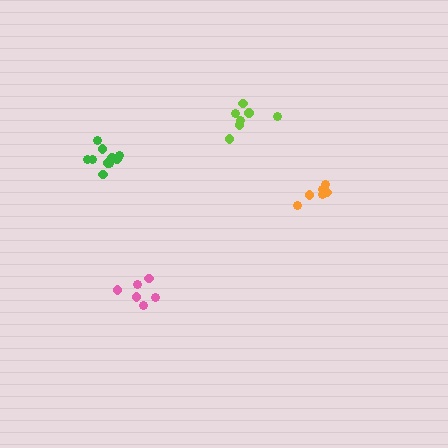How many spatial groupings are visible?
There are 4 spatial groupings.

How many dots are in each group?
Group 1: 6 dots, Group 2: 6 dots, Group 3: 10 dots, Group 4: 7 dots (29 total).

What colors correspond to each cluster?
The clusters are colored: pink, orange, green, lime.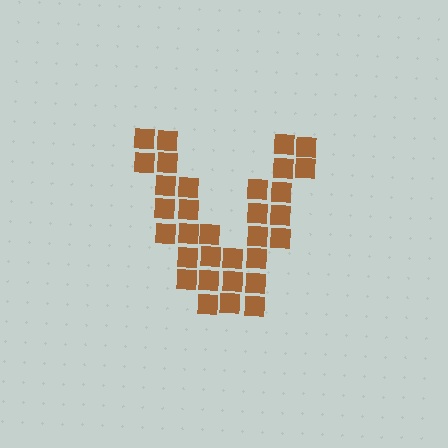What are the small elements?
The small elements are squares.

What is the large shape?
The large shape is the letter V.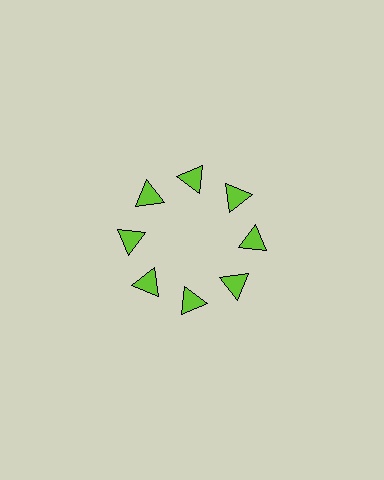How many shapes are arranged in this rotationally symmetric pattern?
There are 8 shapes, arranged in 8 groups of 1.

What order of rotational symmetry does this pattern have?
This pattern has 8-fold rotational symmetry.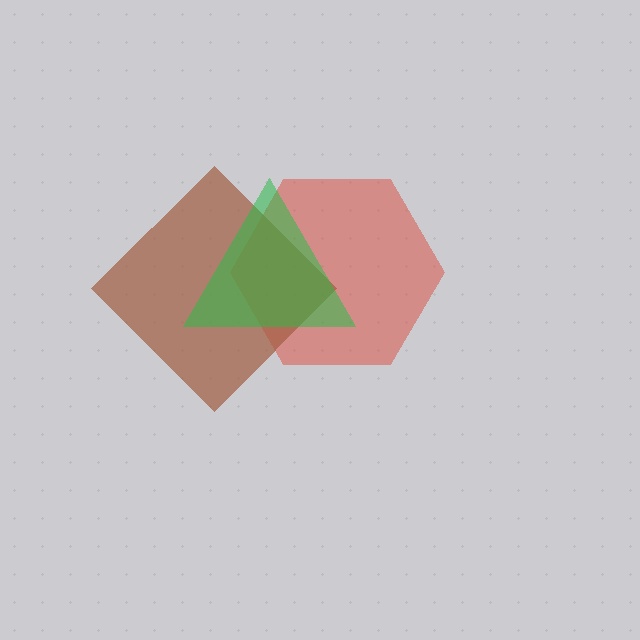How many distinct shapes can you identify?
There are 3 distinct shapes: a red hexagon, a brown diamond, a green triangle.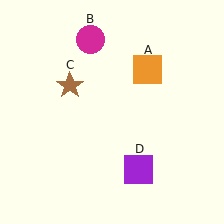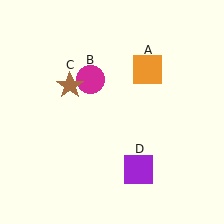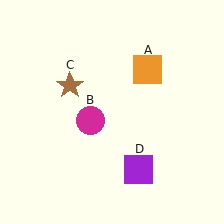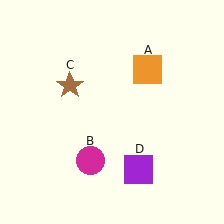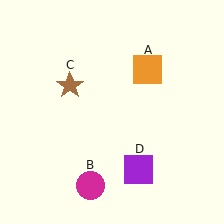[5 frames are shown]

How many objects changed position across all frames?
1 object changed position: magenta circle (object B).